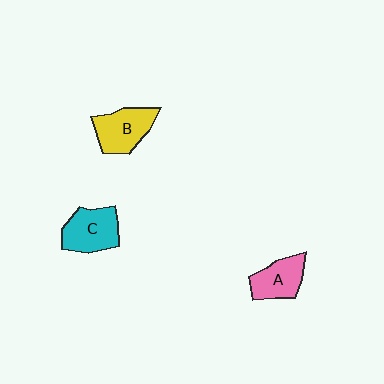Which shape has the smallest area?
Shape A (pink).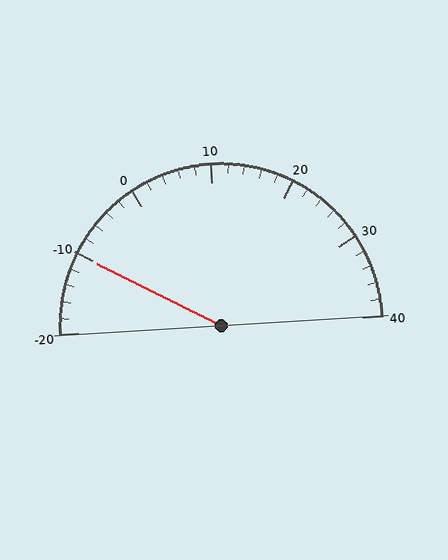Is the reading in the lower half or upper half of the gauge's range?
The reading is in the lower half of the range (-20 to 40).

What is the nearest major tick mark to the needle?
The nearest major tick mark is -10.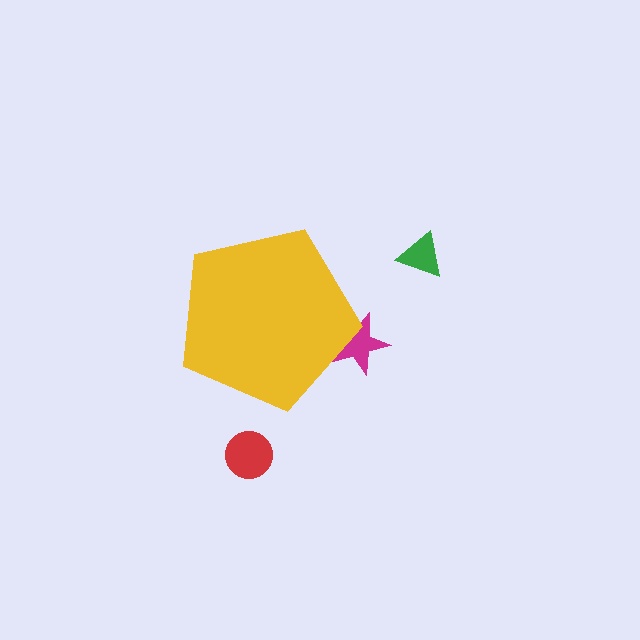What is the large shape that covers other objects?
A yellow pentagon.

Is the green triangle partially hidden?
No, the green triangle is fully visible.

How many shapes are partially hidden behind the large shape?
1 shape is partially hidden.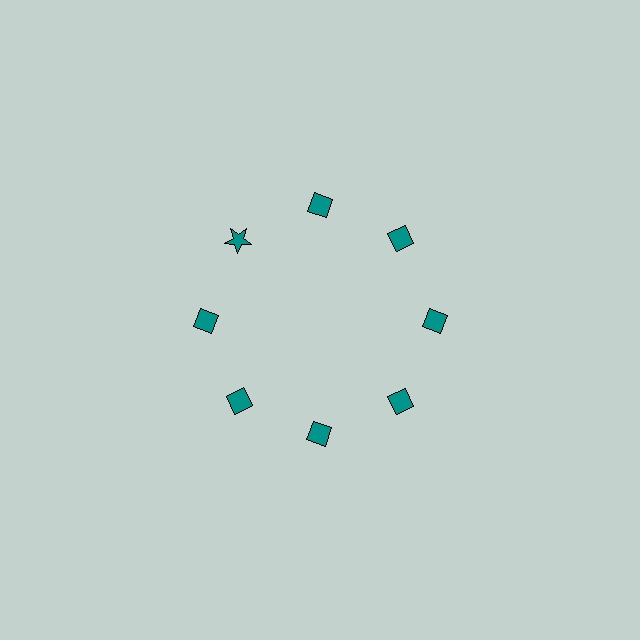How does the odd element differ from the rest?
It has a different shape: star instead of diamond.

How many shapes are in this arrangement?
There are 8 shapes arranged in a ring pattern.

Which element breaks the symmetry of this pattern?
The teal star at roughly the 10 o'clock position breaks the symmetry. All other shapes are teal diamonds.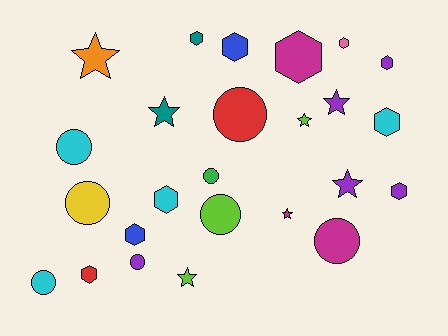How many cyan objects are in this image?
There are 4 cyan objects.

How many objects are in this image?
There are 25 objects.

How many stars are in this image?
There are 7 stars.